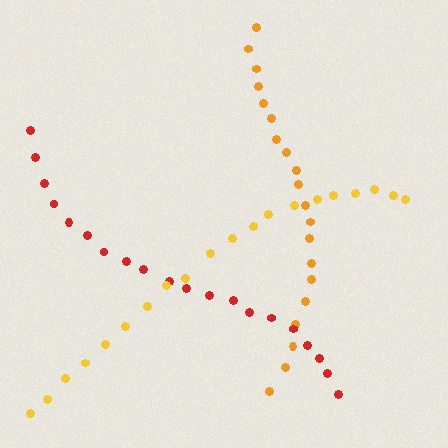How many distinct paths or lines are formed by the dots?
There are 3 distinct paths.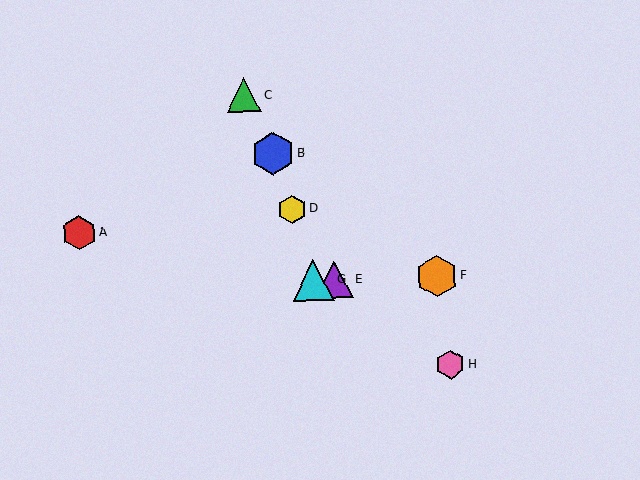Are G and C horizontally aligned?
No, G is at y≈280 and C is at y≈95.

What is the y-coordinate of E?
Object E is at y≈280.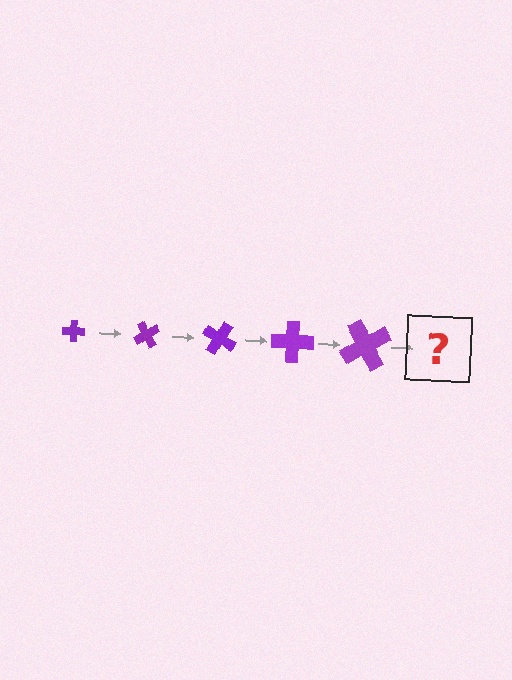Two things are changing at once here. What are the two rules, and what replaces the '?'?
The two rules are that the cross grows larger each step and it rotates 60 degrees each step. The '?' should be a cross, larger than the previous one and rotated 300 degrees from the start.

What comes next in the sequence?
The next element should be a cross, larger than the previous one and rotated 300 degrees from the start.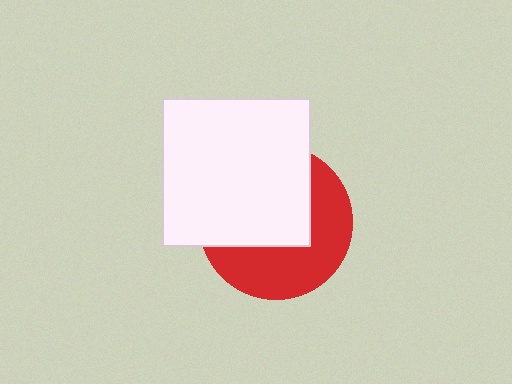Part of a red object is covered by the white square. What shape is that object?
It is a circle.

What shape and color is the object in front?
The object in front is a white square.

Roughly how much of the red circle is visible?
About half of it is visible (roughly 46%).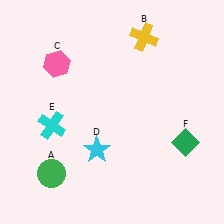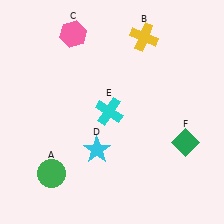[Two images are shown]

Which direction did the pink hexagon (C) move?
The pink hexagon (C) moved up.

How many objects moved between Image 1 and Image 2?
2 objects moved between the two images.